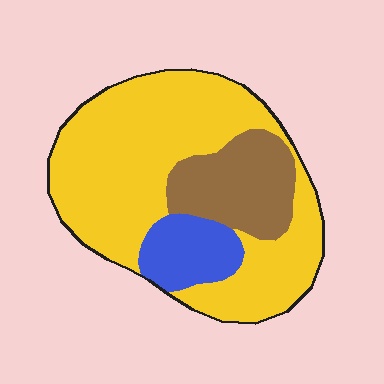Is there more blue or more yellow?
Yellow.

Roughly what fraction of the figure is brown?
Brown takes up about one fifth (1/5) of the figure.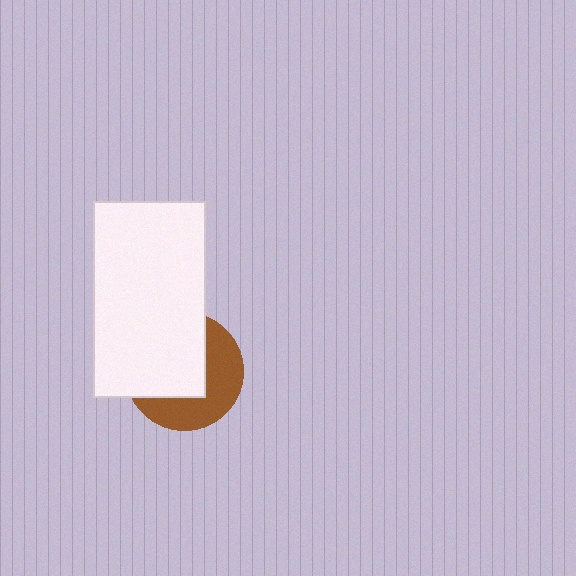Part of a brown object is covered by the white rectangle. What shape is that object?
It is a circle.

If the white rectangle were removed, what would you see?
You would see the complete brown circle.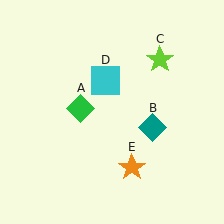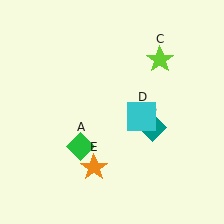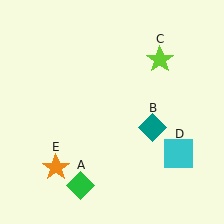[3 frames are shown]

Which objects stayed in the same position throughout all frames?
Teal diamond (object B) and lime star (object C) remained stationary.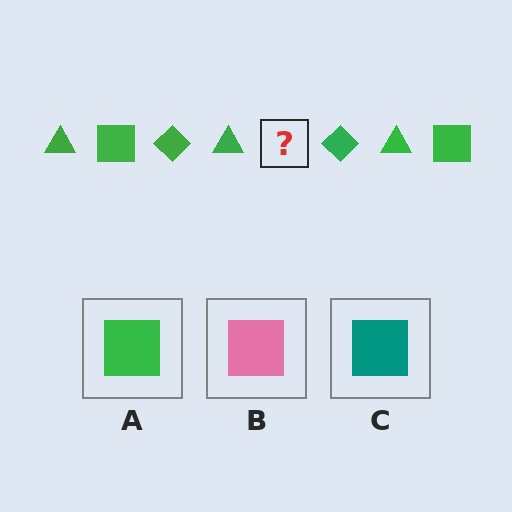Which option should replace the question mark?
Option A.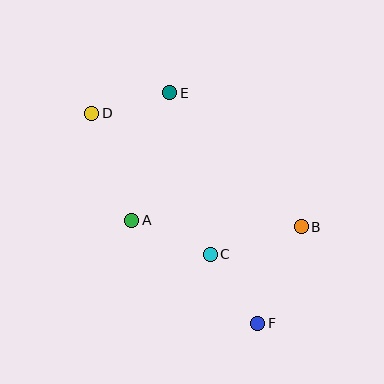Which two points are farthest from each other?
Points D and F are farthest from each other.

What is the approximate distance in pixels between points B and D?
The distance between B and D is approximately 238 pixels.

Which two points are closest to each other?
Points D and E are closest to each other.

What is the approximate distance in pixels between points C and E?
The distance between C and E is approximately 167 pixels.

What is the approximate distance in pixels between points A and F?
The distance between A and F is approximately 163 pixels.